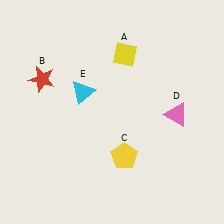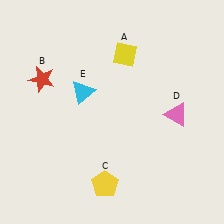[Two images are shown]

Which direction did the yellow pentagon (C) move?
The yellow pentagon (C) moved down.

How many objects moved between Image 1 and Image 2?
1 object moved between the two images.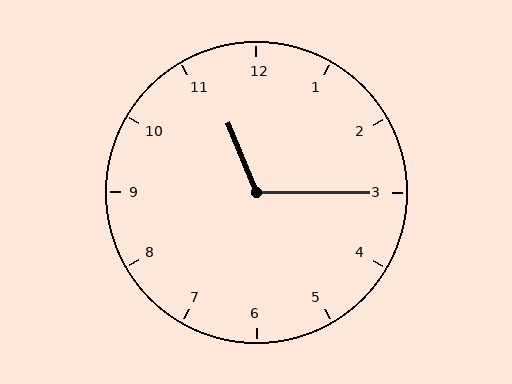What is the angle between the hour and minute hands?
Approximately 112 degrees.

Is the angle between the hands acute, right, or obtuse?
It is obtuse.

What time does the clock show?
11:15.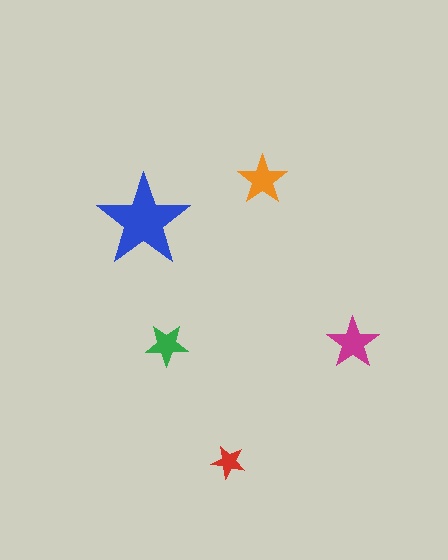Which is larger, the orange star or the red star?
The orange one.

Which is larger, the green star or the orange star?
The orange one.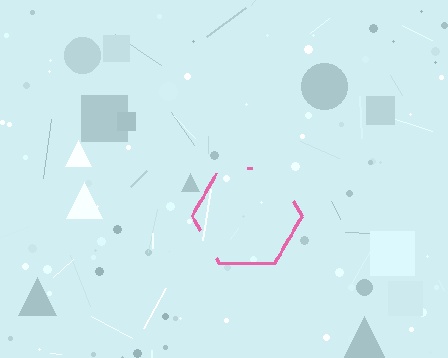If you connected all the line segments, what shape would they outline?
They would outline a hexagon.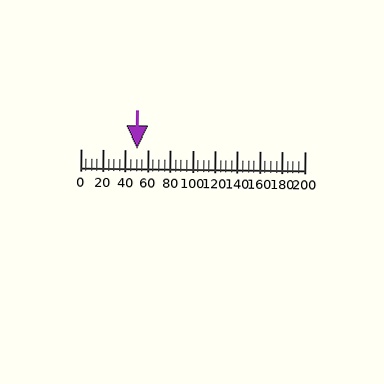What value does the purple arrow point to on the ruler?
The purple arrow points to approximately 50.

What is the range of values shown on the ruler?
The ruler shows values from 0 to 200.